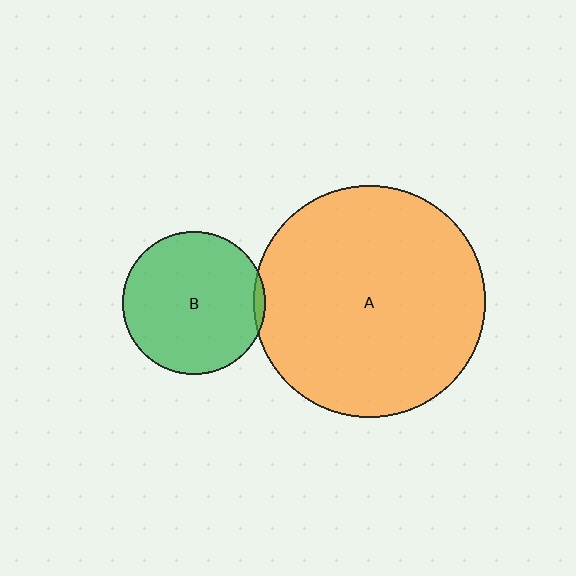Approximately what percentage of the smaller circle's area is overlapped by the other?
Approximately 5%.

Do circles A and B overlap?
Yes.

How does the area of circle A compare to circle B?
Approximately 2.6 times.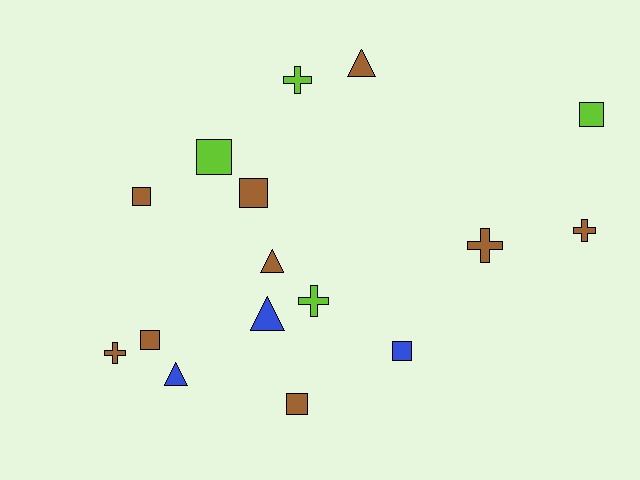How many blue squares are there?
There is 1 blue square.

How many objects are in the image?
There are 16 objects.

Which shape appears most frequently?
Square, with 7 objects.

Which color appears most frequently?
Brown, with 9 objects.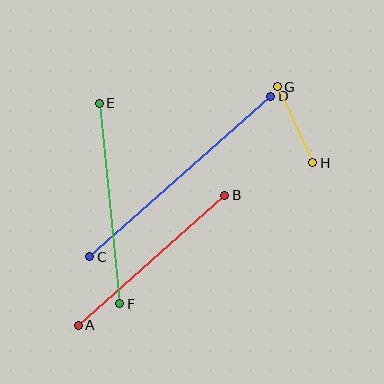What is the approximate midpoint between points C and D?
The midpoint is at approximately (180, 177) pixels.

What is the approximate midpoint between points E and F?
The midpoint is at approximately (110, 203) pixels.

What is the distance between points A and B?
The distance is approximately 196 pixels.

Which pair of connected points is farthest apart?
Points C and D are farthest apart.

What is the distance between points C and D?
The distance is approximately 242 pixels.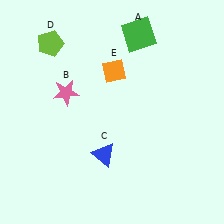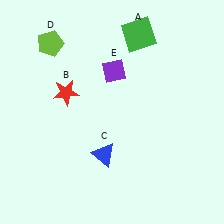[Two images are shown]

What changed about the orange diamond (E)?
In Image 1, E is orange. In Image 2, it changed to purple.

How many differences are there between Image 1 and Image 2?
There are 2 differences between the two images.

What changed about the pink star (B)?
In Image 1, B is pink. In Image 2, it changed to red.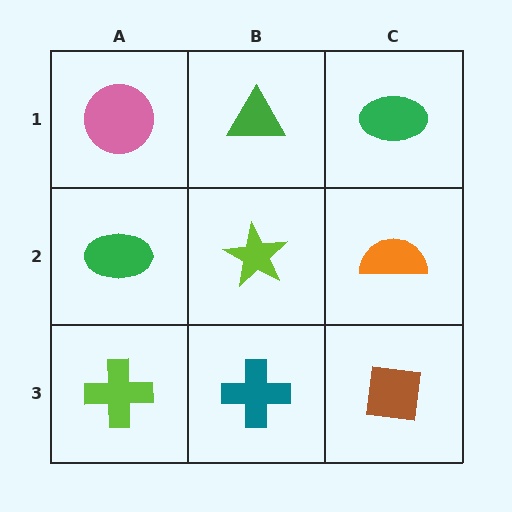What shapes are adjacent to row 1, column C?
An orange semicircle (row 2, column C), a green triangle (row 1, column B).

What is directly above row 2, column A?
A pink circle.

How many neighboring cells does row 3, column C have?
2.